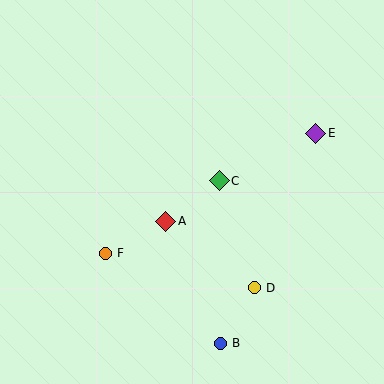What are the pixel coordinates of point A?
Point A is at (166, 221).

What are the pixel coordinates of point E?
Point E is at (316, 133).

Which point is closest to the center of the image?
Point C at (219, 181) is closest to the center.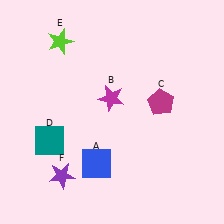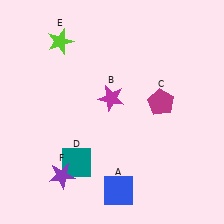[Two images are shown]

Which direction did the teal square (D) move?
The teal square (D) moved right.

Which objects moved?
The objects that moved are: the blue square (A), the teal square (D).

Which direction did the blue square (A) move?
The blue square (A) moved down.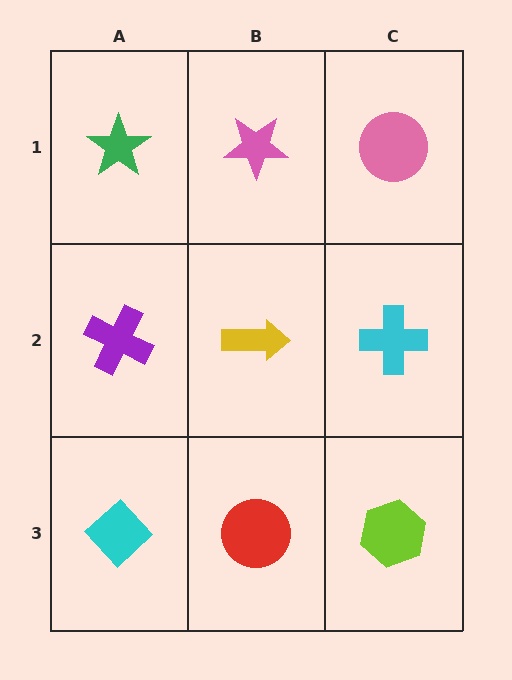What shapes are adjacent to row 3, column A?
A purple cross (row 2, column A), a red circle (row 3, column B).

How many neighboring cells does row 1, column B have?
3.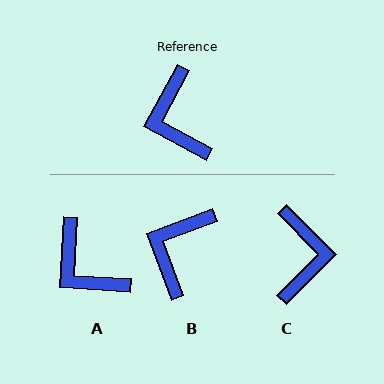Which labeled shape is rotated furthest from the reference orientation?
C, about 163 degrees away.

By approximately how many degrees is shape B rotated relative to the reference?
Approximately 41 degrees clockwise.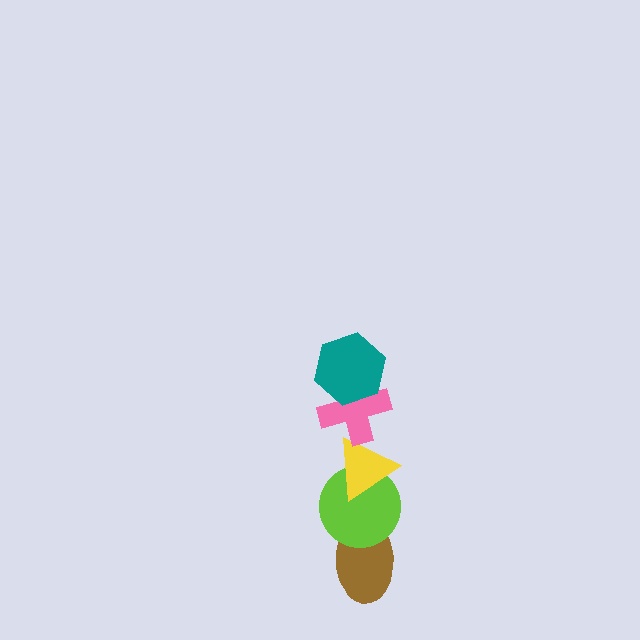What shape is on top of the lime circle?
The yellow triangle is on top of the lime circle.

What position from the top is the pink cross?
The pink cross is 2nd from the top.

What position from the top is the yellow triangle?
The yellow triangle is 3rd from the top.